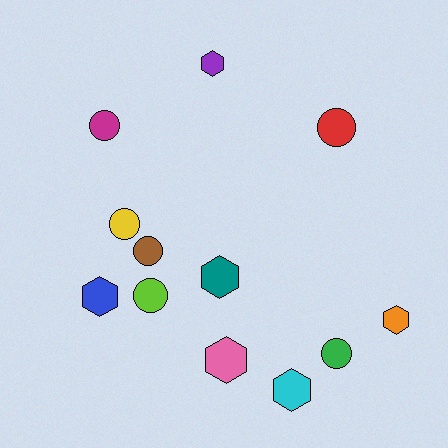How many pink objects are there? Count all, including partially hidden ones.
There is 1 pink object.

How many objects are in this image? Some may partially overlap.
There are 12 objects.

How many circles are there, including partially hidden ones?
There are 6 circles.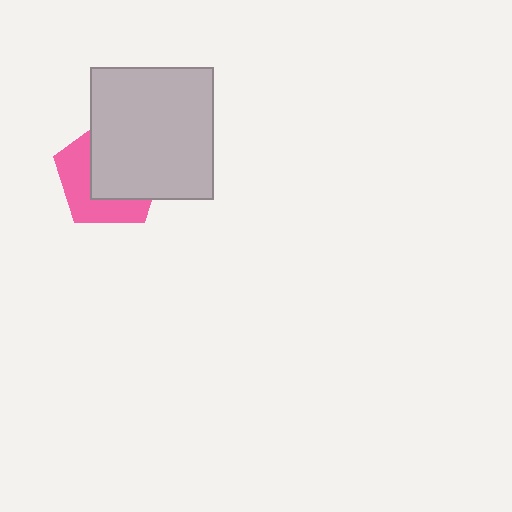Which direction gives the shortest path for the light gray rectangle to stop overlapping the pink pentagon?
Moving toward the upper-right gives the shortest separation.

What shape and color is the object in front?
The object in front is a light gray rectangle.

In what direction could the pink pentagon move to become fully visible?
The pink pentagon could move toward the lower-left. That would shift it out from behind the light gray rectangle entirely.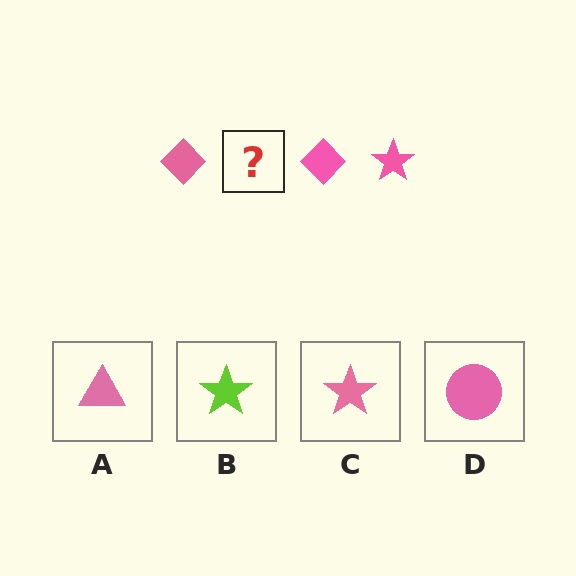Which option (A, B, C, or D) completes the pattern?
C.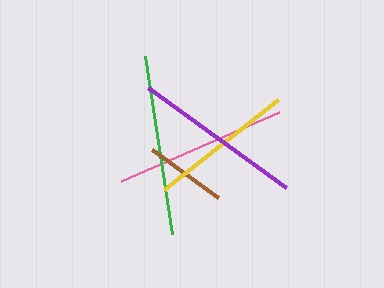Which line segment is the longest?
The green line is the longest at approximately 180 pixels.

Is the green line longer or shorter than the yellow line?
The green line is longer than the yellow line.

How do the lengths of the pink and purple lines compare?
The pink and purple lines are approximately the same length.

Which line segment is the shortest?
The brown line is the shortest at approximately 81 pixels.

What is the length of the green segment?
The green segment is approximately 180 pixels long.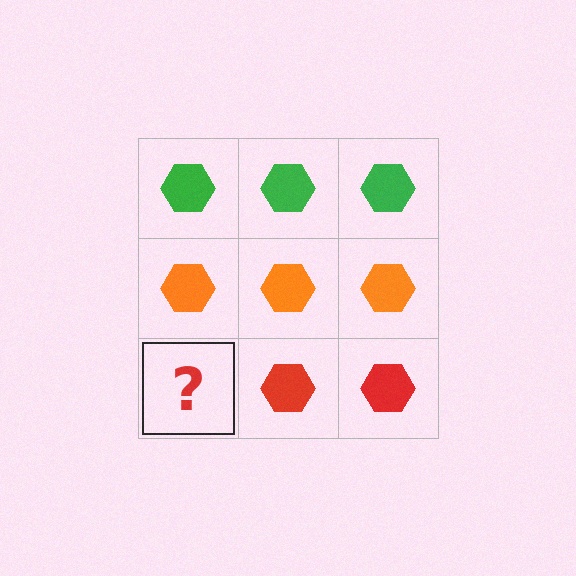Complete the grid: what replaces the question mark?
The question mark should be replaced with a red hexagon.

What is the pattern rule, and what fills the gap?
The rule is that each row has a consistent color. The gap should be filled with a red hexagon.